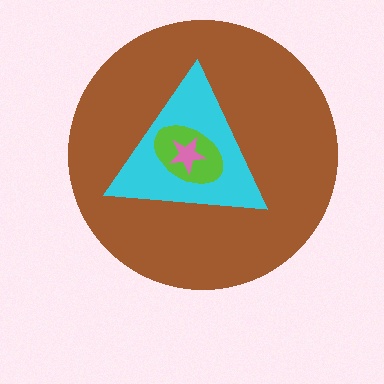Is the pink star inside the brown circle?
Yes.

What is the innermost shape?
The pink star.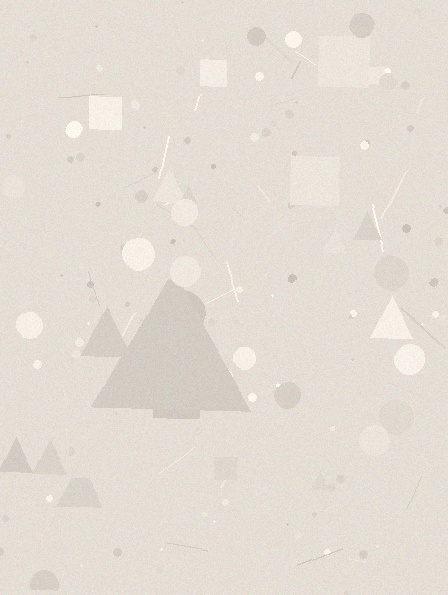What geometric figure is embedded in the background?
A triangle is embedded in the background.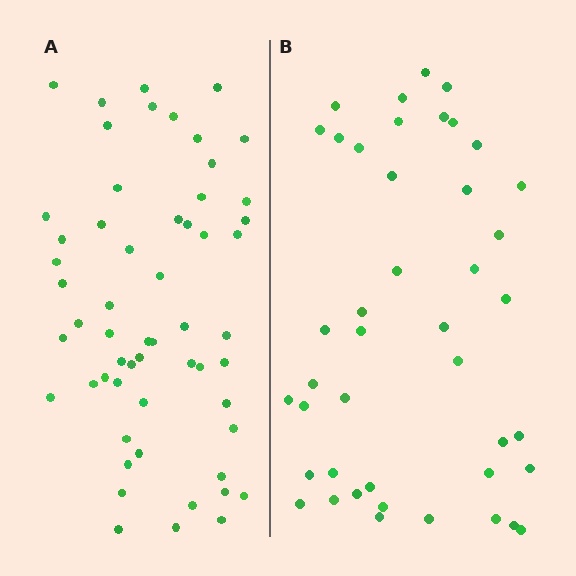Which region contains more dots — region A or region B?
Region A (the left region) has more dots.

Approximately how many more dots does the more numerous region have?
Region A has approximately 15 more dots than region B.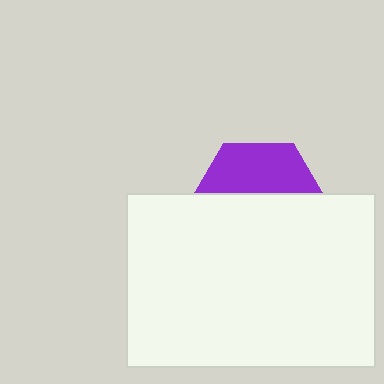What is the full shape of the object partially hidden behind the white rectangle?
The partially hidden object is a purple hexagon.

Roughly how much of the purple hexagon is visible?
A small part of it is visible (roughly 39%).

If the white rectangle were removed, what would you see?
You would see the complete purple hexagon.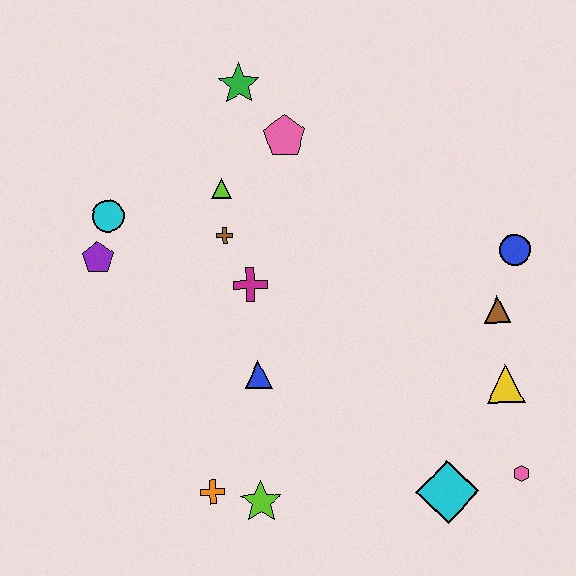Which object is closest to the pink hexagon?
The cyan diamond is closest to the pink hexagon.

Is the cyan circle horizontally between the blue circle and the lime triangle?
No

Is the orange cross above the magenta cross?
No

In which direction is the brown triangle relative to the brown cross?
The brown triangle is to the right of the brown cross.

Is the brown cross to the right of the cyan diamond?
No